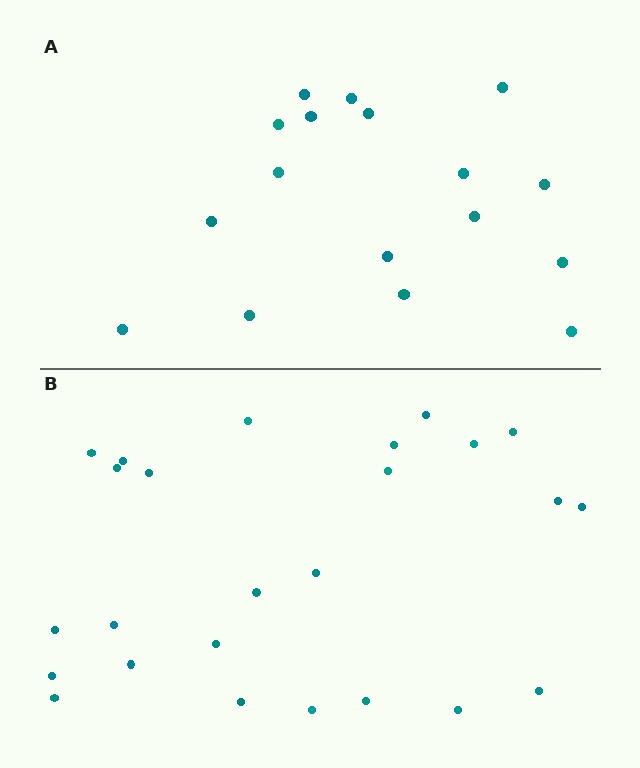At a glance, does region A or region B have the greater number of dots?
Region B (the bottom region) has more dots.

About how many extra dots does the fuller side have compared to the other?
Region B has roughly 8 or so more dots than region A.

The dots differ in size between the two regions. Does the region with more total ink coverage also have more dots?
No. Region A has more total ink coverage because its dots are larger, but region B actually contains more individual dots. Total area can be misleading — the number of items is what matters here.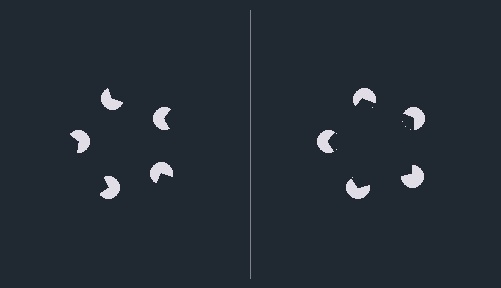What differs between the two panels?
The pac-man discs are positioned identically on both sides; only the wedge orientations differ. On the right they align to a pentagon; on the left they are misaligned.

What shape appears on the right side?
An illusory pentagon.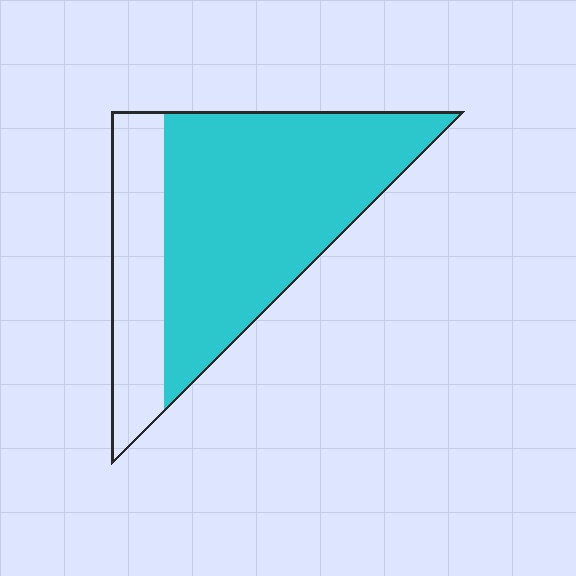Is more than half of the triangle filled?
Yes.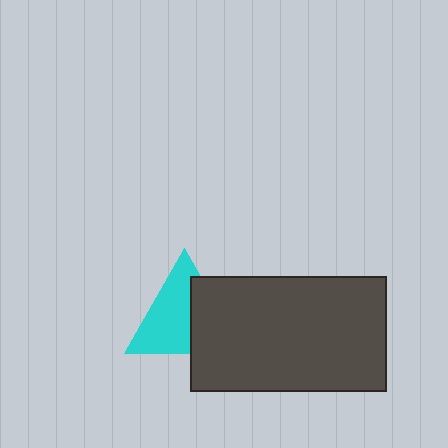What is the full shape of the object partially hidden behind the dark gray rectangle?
The partially hidden object is a cyan triangle.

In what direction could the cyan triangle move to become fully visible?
The cyan triangle could move left. That would shift it out from behind the dark gray rectangle entirely.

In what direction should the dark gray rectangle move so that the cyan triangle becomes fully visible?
The dark gray rectangle should move right. That is the shortest direction to clear the overlap and leave the cyan triangle fully visible.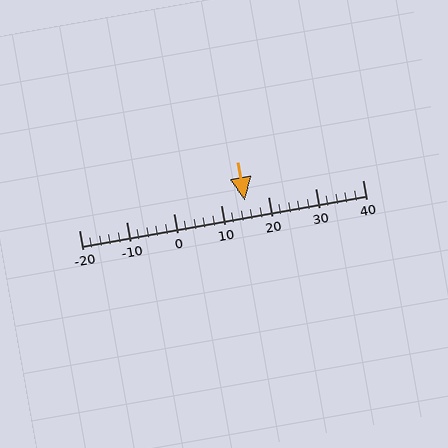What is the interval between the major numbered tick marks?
The major tick marks are spaced 10 units apart.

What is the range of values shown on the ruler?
The ruler shows values from -20 to 40.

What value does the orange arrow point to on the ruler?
The orange arrow points to approximately 15.